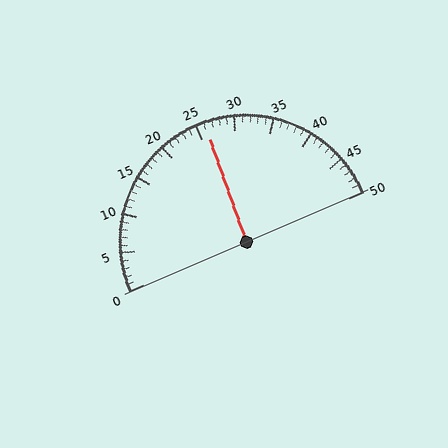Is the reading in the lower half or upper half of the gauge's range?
The reading is in the upper half of the range (0 to 50).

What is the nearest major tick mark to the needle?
The nearest major tick mark is 25.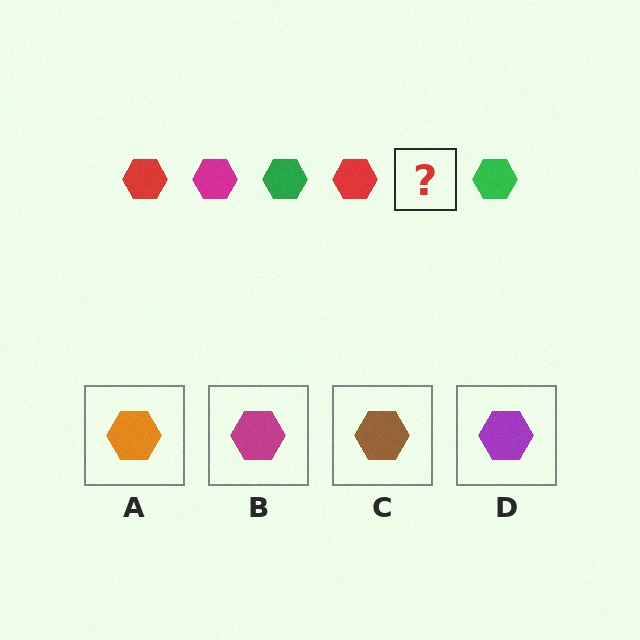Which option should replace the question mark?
Option B.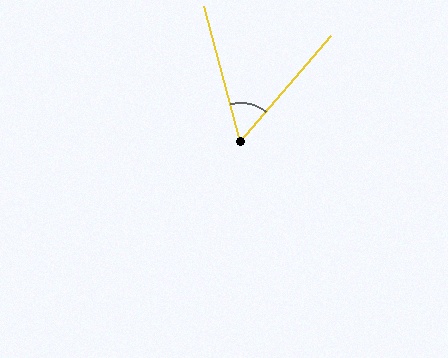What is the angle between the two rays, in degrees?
Approximately 56 degrees.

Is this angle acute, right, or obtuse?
It is acute.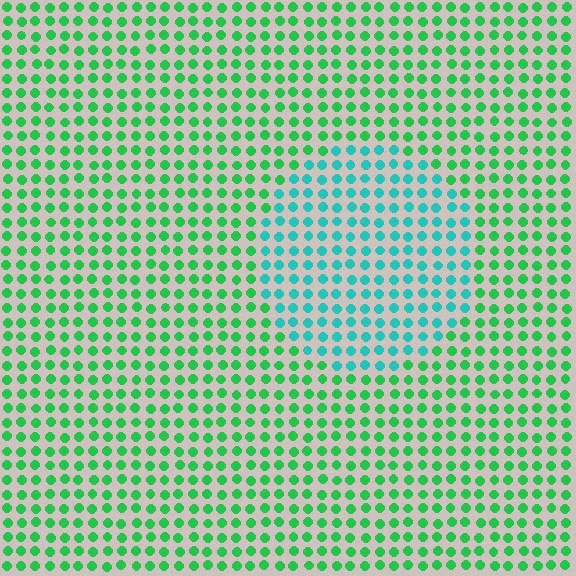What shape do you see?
I see a circle.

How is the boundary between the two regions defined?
The boundary is defined purely by a slight shift in hue (about 41 degrees). Spacing, size, and orientation are identical on both sides.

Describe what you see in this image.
The image is filled with small green elements in a uniform arrangement. A circle-shaped region is visible where the elements are tinted to a slightly different hue, forming a subtle color boundary.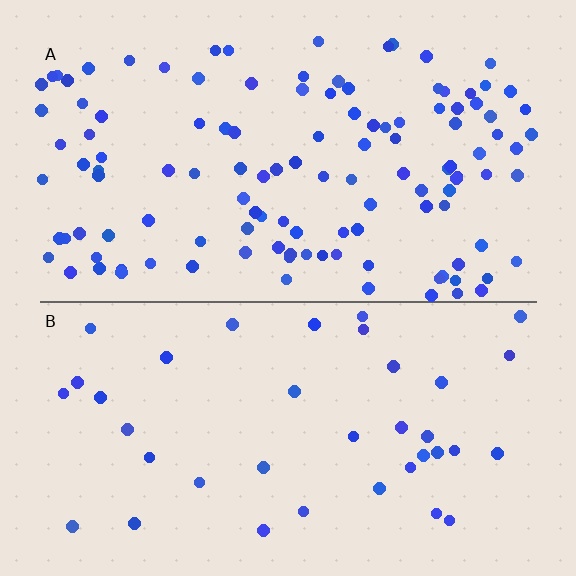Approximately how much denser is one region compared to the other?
Approximately 3.2× — region A over region B.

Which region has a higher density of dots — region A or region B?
A (the top).